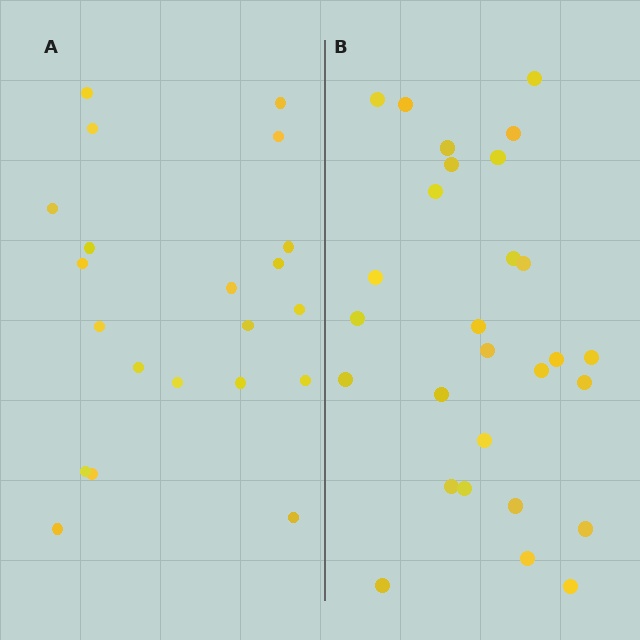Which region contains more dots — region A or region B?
Region B (the right region) has more dots.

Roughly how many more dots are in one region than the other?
Region B has roughly 8 or so more dots than region A.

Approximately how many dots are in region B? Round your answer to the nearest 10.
About 30 dots. (The exact count is 28, which rounds to 30.)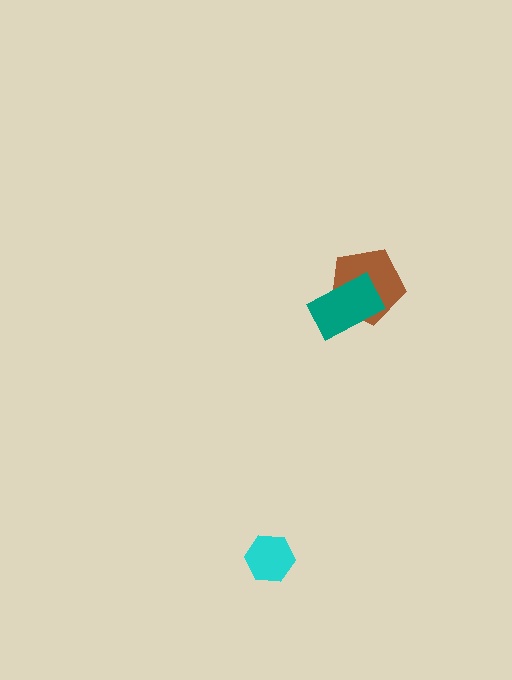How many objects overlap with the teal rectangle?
1 object overlaps with the teal rectangle.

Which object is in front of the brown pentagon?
The teal rectangle is in front of the brown pentagon.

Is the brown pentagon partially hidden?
Yes, it is partially covered by another shape.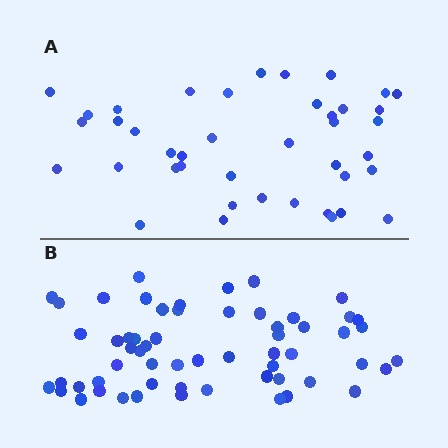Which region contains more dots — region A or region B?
Region B (the bottom region) has more dots.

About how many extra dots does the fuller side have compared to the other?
Region B has approximately 20 more dots than region A.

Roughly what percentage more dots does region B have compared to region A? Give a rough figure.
About 45% more.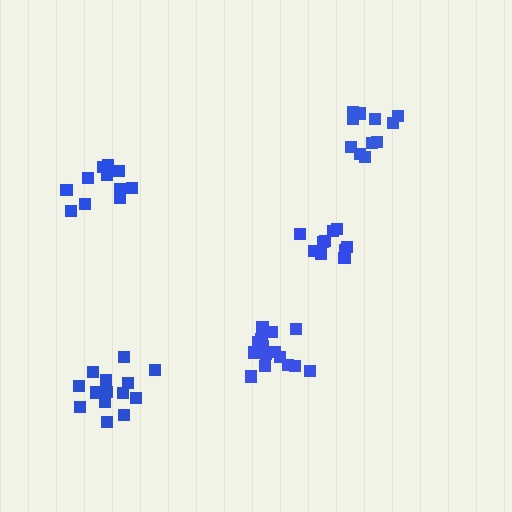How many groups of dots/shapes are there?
There are 5 groups.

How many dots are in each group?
Group 1: 11 dots, Group 2: 11 dots, Group 3: 10 dots, Group 4: 16 dots, Group 5: 14 dots (62 total).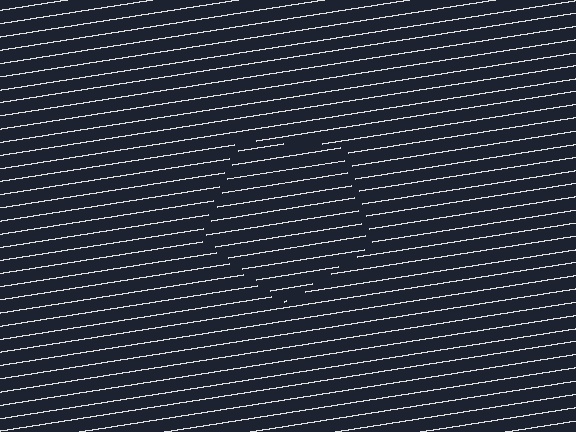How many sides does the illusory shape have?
5 sides — the line-ends trace a pentagon.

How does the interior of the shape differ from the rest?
The interior of the shape contains the same grating, shifted by half a period — the contour is defined by the phase discontinuity where line-ends from the inner and outer gratings abut.